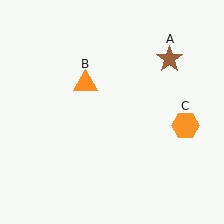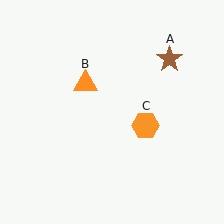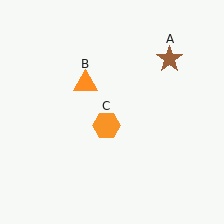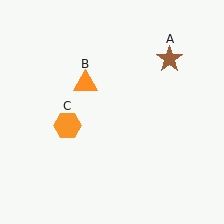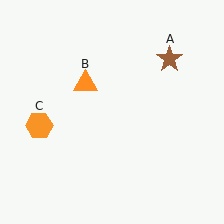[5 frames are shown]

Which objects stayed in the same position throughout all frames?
Brown star (object A) and orange triangle (object B) remained stationary.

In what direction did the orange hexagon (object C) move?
The orange hexagon (object C) moved left.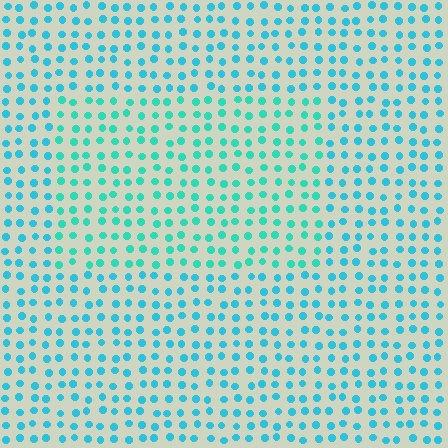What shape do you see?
I see a rectangle.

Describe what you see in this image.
The image is filled with small cyan elements in a uniform arrangement. A rectangle-shaped region is visible where the elements are tinted to a slightly different hue, forming a subtle color boundary.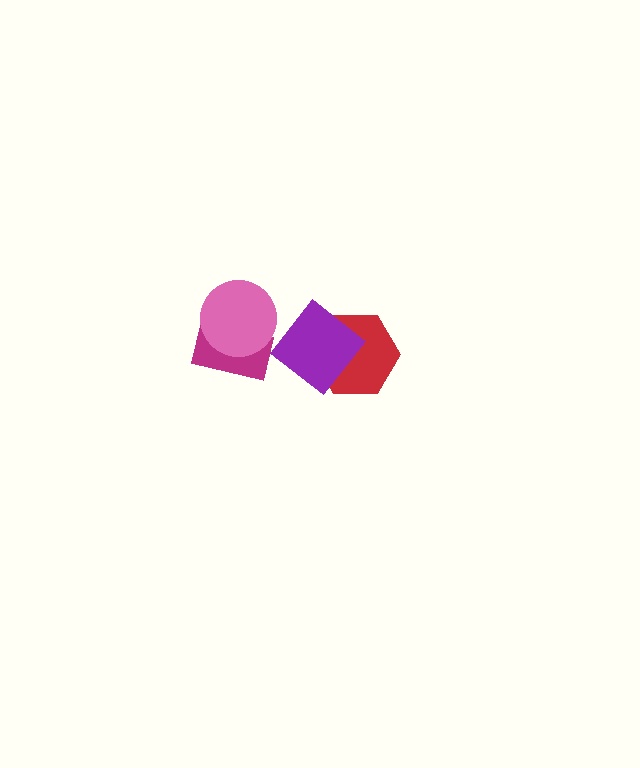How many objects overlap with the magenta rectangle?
1 object overlaps with the magenta rectangle.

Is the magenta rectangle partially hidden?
Yes, it is partially covered by another shape.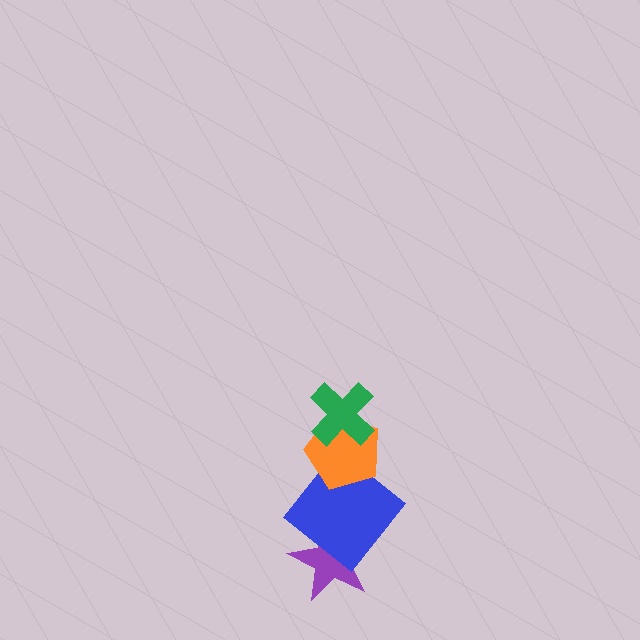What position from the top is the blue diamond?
The blue diamond is 3rd from the top.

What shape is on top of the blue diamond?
The orange pentagon is on top of the blue diamond.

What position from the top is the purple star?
The purple star is 4th from the top.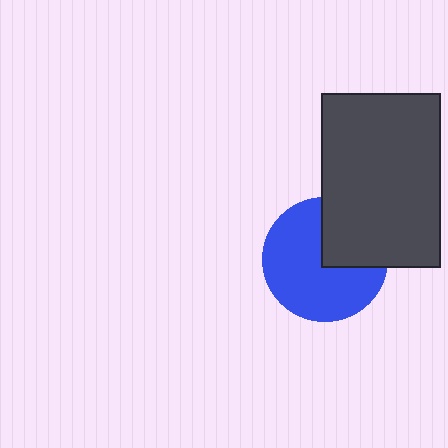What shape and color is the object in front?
The object in front is a dark gray rectangle.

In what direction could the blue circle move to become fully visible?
The blue circle could move toward the lower-left. That would shift it out from behind the dark gray rectangle entirely.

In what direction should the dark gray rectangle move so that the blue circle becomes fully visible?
The dark gray rectangle should move toward the upper-right. That is the shortest direction to clear the overlap and leave the blue circle fully visible.